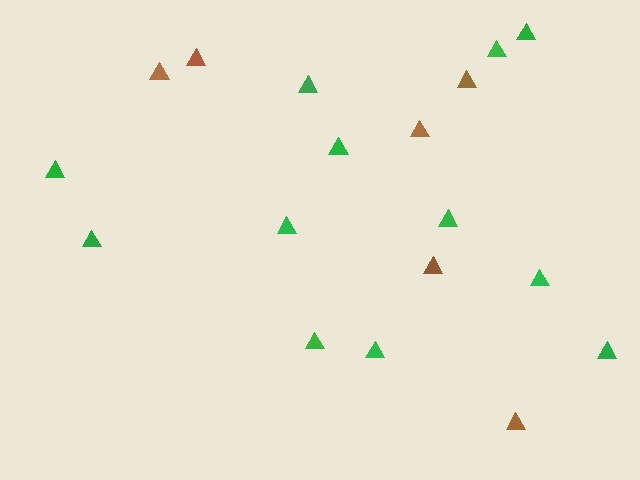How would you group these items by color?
There are 2 groups: one group of brown triangles (6) and one group of green triangles (12).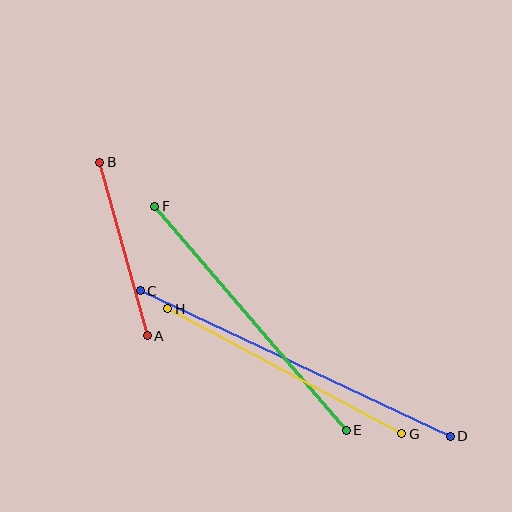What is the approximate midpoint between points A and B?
The midpoint is at approximately (124, 249) pixels.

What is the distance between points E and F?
The distance is approximately 295 pixels.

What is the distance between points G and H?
The distance is approximately 265 pixels.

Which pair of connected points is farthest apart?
Points C and D are farthest apart.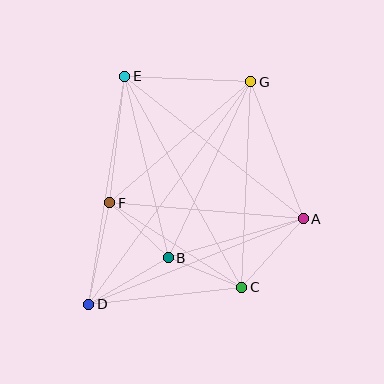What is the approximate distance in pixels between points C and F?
The distance between C and F is approximately 157 pixels.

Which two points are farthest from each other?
Points D and G are farthest from each other.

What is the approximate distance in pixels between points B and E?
The distance between B and E is approximately 187 pixels.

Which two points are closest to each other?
Points B and C are closest to each other.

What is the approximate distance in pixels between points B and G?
The distance between B and G is approximately 195 pixels.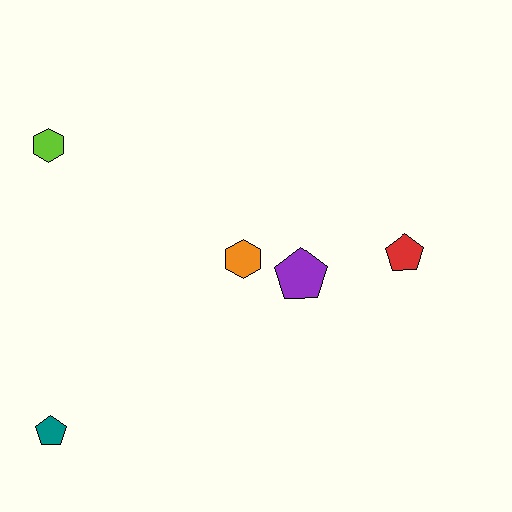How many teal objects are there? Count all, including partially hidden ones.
There is 1 teal object.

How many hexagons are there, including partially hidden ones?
There are 2 hexagons.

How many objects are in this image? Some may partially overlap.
There are 5 objects.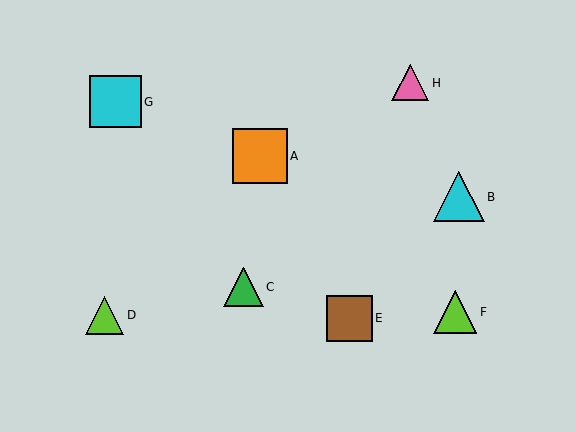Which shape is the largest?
The orange square (labeled A) is the largest.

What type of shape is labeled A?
Shape A is an orange square.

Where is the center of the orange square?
The center of the orange square is at (260, 156).